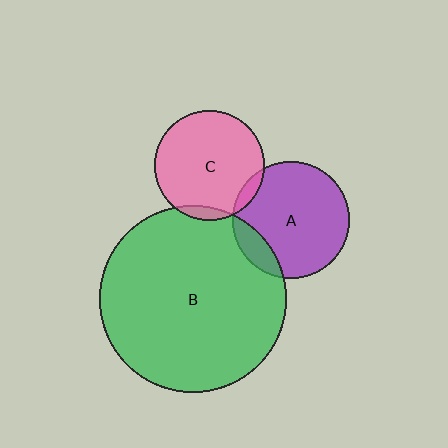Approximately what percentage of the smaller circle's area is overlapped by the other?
Approximately 5%.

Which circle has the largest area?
Circle B (green).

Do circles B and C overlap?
Yes.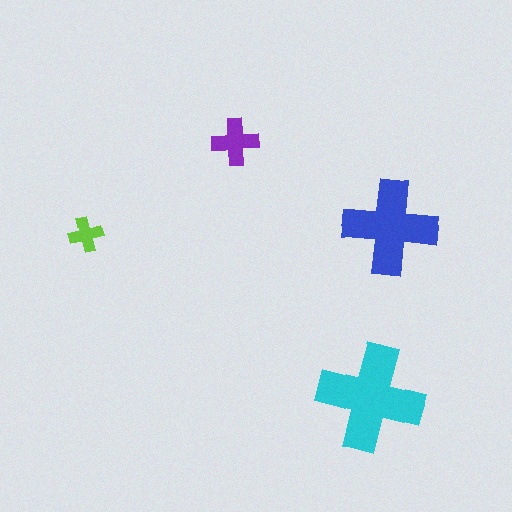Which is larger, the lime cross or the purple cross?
The purple one.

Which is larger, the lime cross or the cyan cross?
The cyan one.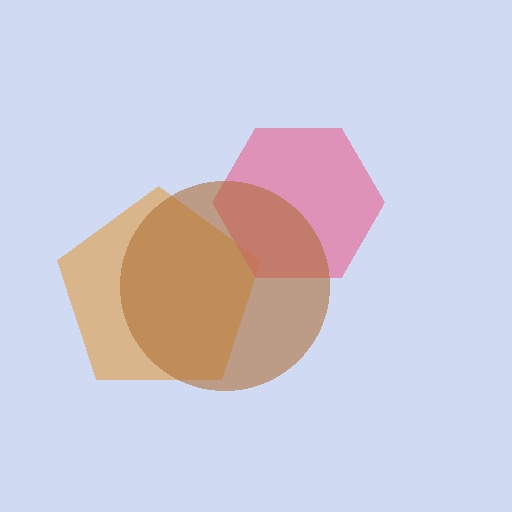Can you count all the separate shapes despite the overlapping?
Yes, there are 3 separate shapes.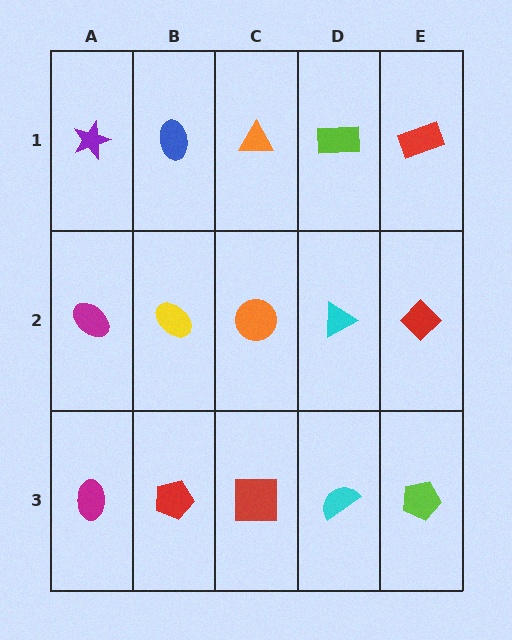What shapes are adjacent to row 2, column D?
A lime rectangle (row 1, column D), a cyan semicircle (row 3, column D), an orange circle (row 2, column C), a red diamond (row 2, column E).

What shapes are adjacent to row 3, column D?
A cyan triangle (row 2, column D), a red square (row 3, column C), a lime pentagon (row 3, column E).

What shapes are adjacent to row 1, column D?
A cyan triangle (row 2, column D), an orange triangle (row 1, column C), a red rectangle (row 1, column E).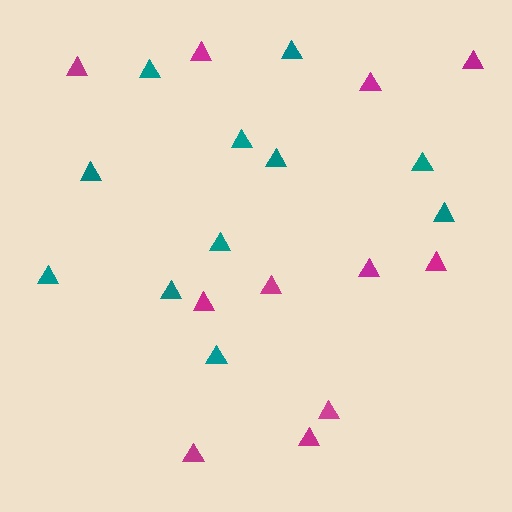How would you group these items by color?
There are 2 groups: one group of teal triangles (11) and one group of magenta triangles (11).